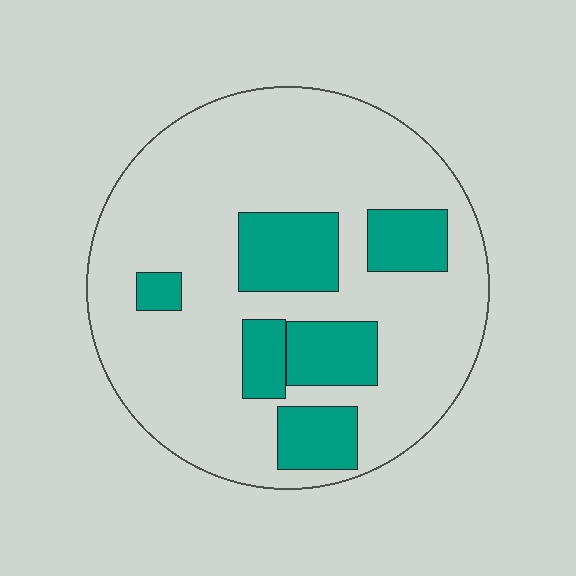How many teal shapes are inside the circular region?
6.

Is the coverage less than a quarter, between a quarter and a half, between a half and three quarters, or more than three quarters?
Less than a quarter.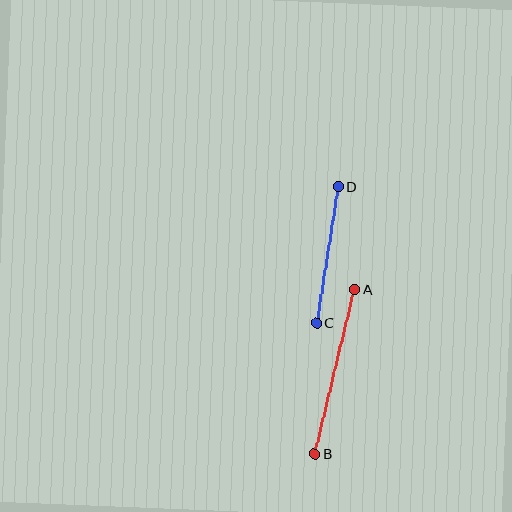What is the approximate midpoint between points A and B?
The midpoint is at approximately (335, 372) pixels.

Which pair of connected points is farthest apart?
Points A and B are farthest apart.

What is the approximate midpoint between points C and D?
The midpoint is at approximately (327, 255) pixels.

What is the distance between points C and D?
The distance is approximately 138 pixels.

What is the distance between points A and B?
The distance is approximately 169 pixels.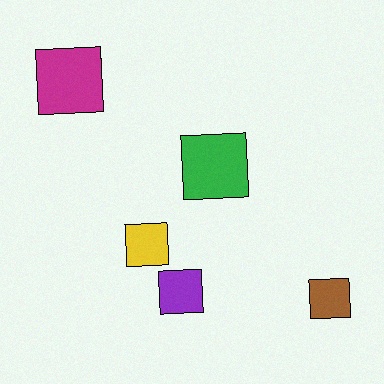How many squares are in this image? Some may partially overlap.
There are 5 squares.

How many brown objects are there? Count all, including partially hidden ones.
There is 1 brown object.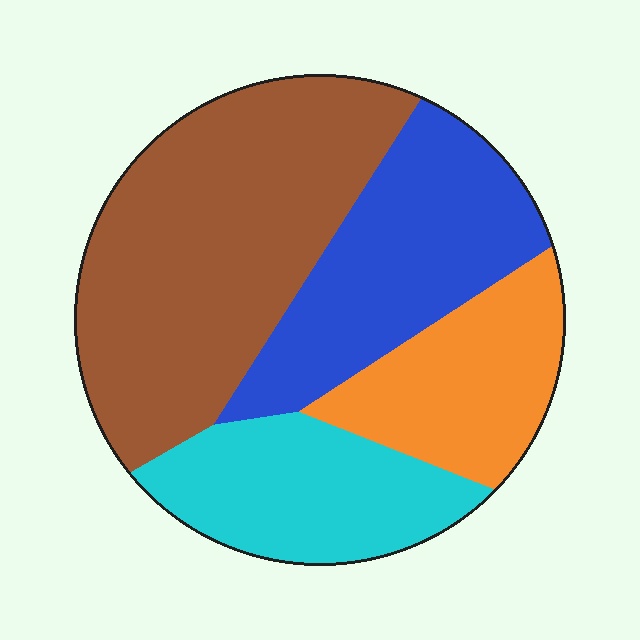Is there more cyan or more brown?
Brown.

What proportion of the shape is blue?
Blue takes up less than a quarter of the shape.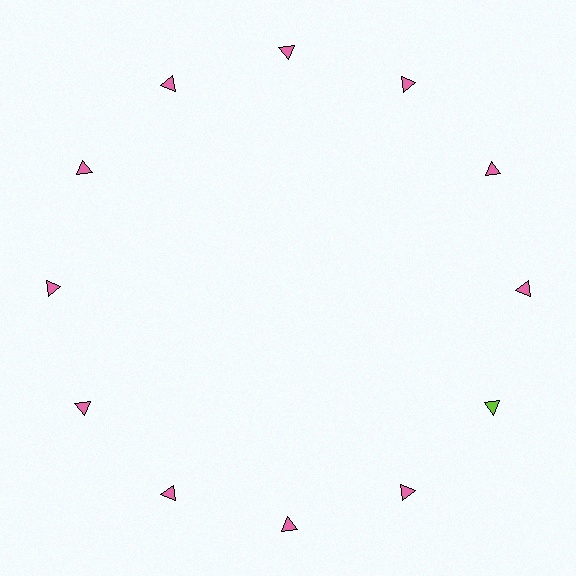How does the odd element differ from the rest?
It has a different color: lime instead of pink.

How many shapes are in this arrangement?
There are 12 shapes arranged in a ring pattern.